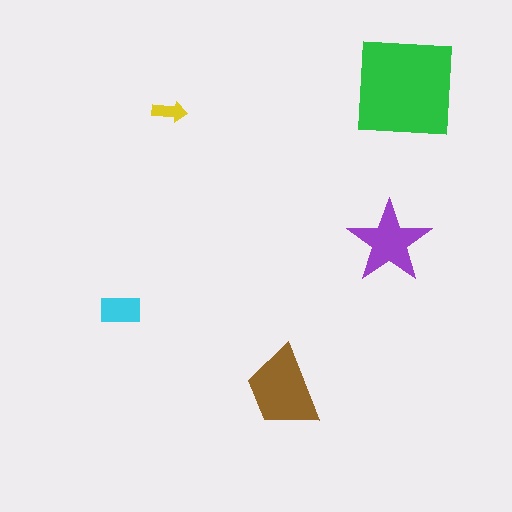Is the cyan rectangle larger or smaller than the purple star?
Smaller.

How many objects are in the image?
There are 5 objects in the image.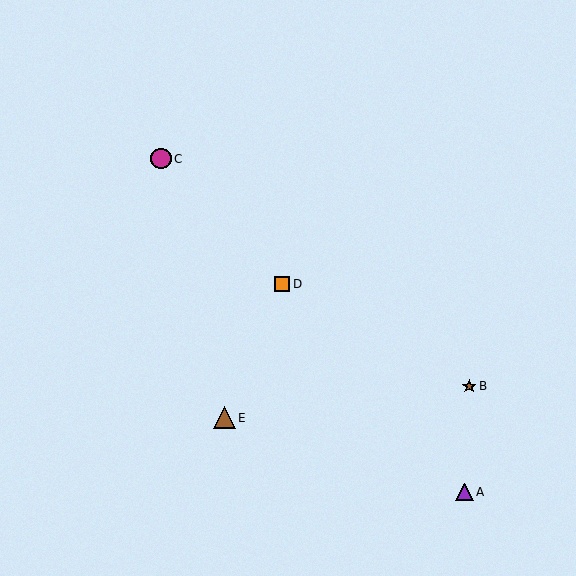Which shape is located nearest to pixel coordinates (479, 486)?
The purple triangle (labeled A) at (465, 492) is nearest to that location.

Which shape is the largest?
The brown triangle (labeled E) is the largest.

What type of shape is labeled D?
Shape D is an orange square.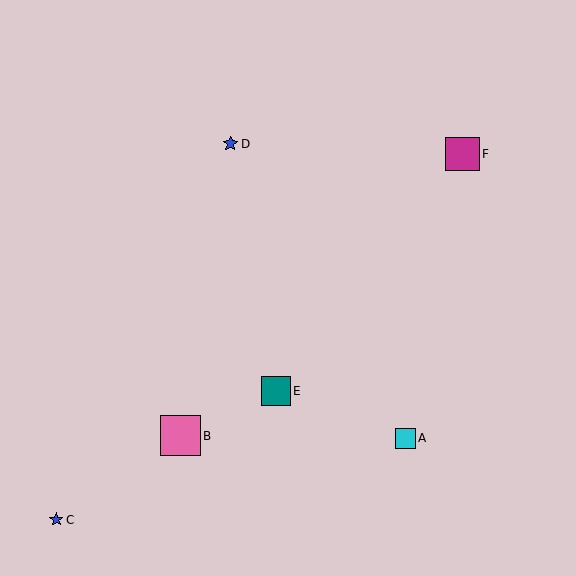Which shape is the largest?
The pink square (labeled B) is the largest.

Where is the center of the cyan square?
The center of the cyan square is at (405, 438).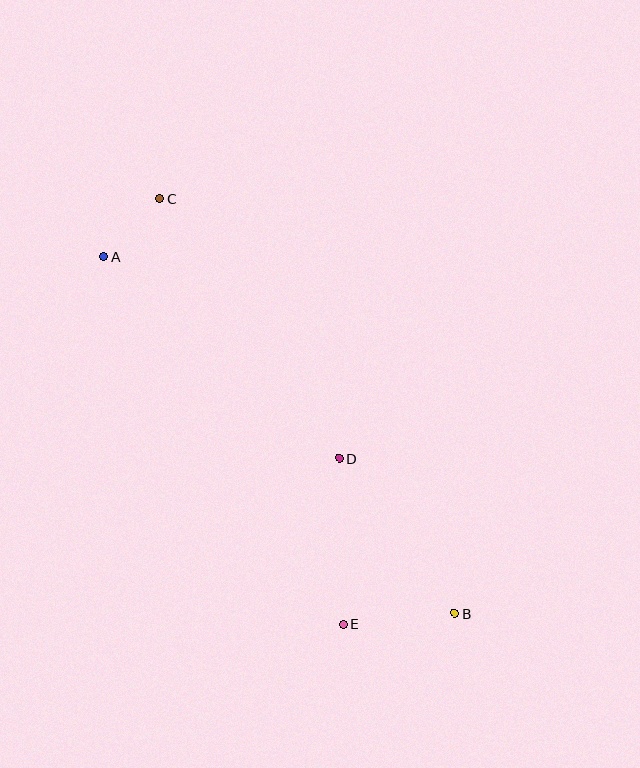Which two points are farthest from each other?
Points B and C are farthest from each other.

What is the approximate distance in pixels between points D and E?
The distance between D and E is approximately 166 pixels.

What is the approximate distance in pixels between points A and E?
The distance between A and E is approximately 438 pixels.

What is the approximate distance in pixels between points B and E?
The distance between B and E is approximately 112 pixels.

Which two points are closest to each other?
Points A and C are closest to each other.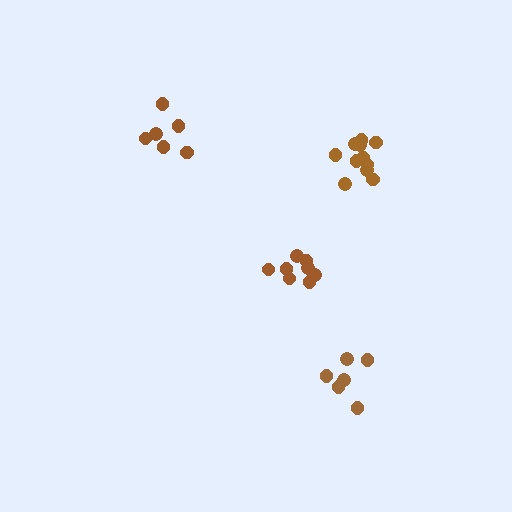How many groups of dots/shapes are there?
There are 4 groups.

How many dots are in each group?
Group 1: 6 dots, Group 2: 6 dots, Group 3: 8 dots, Group 4: 11 dots (31 total).